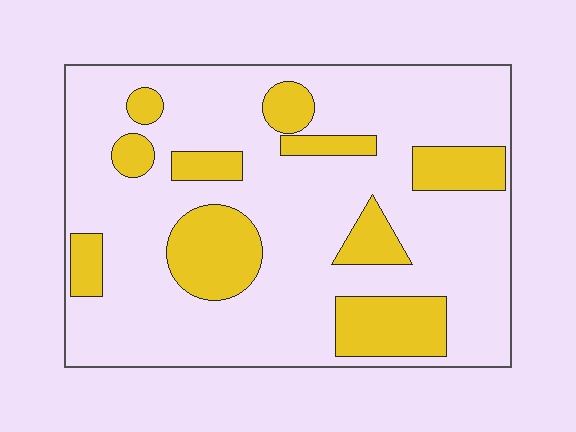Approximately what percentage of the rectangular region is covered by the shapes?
Approximately 25%.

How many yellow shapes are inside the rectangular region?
10.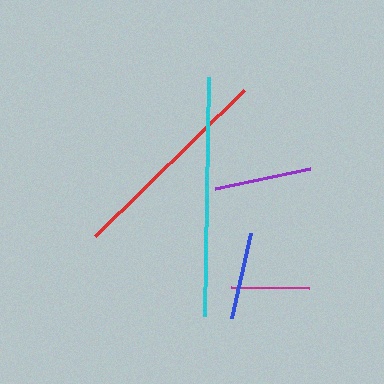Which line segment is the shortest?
The magenta line is the shortest at approximately 78 pixels.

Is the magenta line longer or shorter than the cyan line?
The cyan line is longer than the magenta line.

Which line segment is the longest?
The cyan line is the longest at approximately 239 pixels.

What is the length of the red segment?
The red segment is approximately 208 pixels long.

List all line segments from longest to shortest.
From longest to shortest: cyan, red, purple, blue, magenta.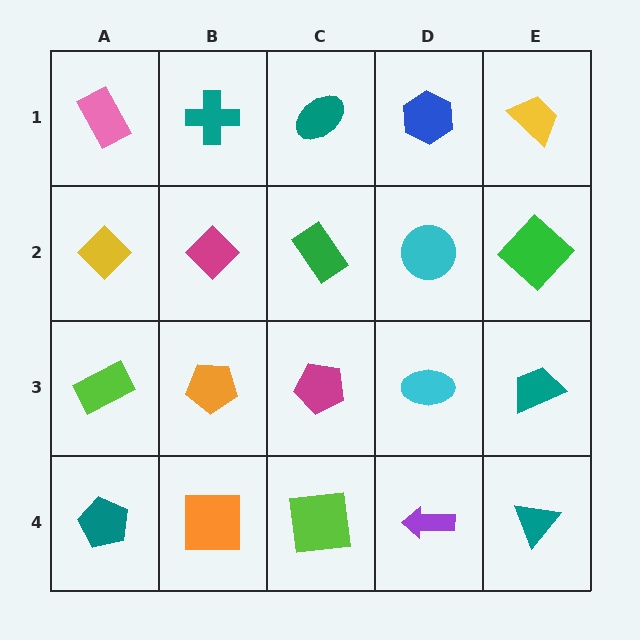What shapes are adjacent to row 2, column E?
A yellow trapezoid (row 1, column E), a teal trapezoid (row 3, column E), a cyan circle (row 2, column D).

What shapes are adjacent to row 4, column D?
A cyan ellipse (row 3, column D), a lime square (row 4, column C), a teal triangle (row 4, column E).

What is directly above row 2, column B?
A teal cross.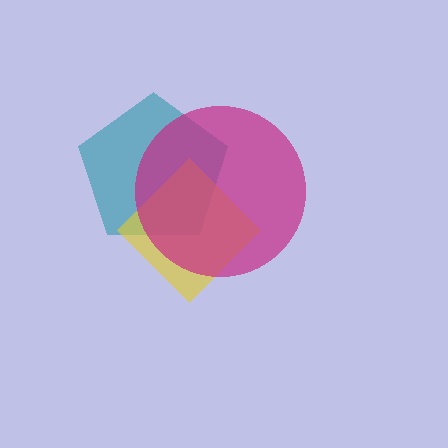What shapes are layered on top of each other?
The layered shapes are: a teal pentagon, a yellow diamond, a magenta circle.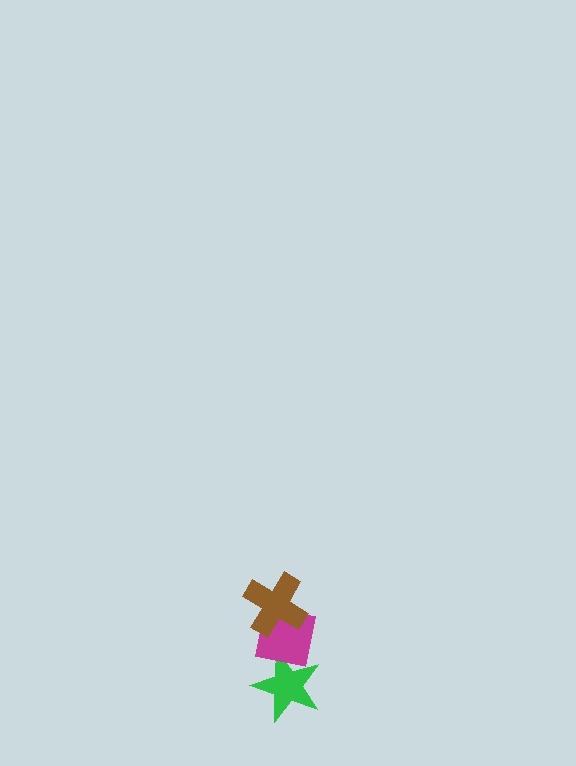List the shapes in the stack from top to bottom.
From top to bottom: the brown cross, the magenta square, the green star.